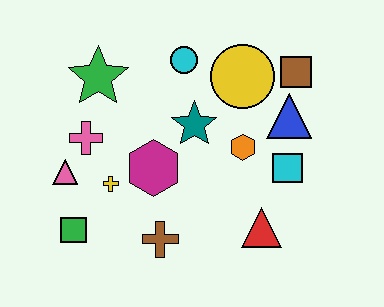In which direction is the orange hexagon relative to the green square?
The orange hexagon is to the right of the green square.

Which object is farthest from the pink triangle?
The brown square is farthest from the pink triangle.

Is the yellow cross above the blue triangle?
No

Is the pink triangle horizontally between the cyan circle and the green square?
No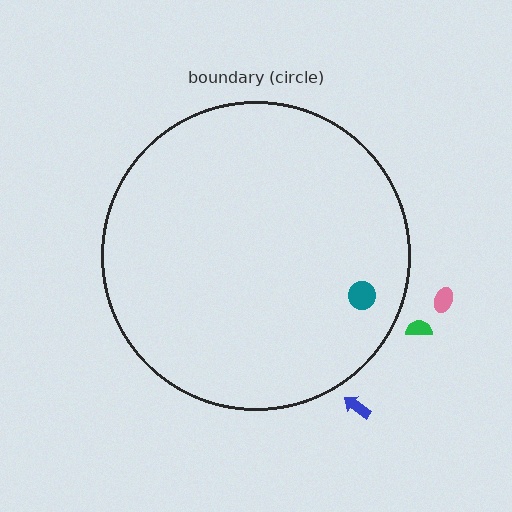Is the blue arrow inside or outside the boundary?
Outside.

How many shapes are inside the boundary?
1 inside, 3 outside.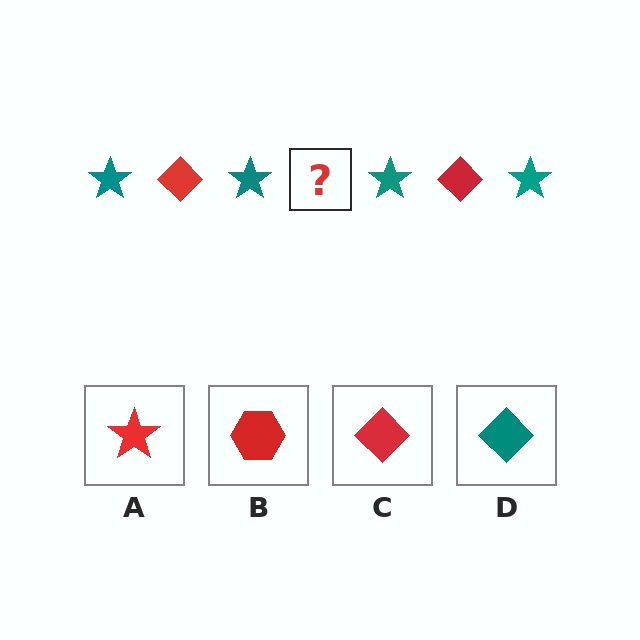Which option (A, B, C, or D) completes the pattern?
C.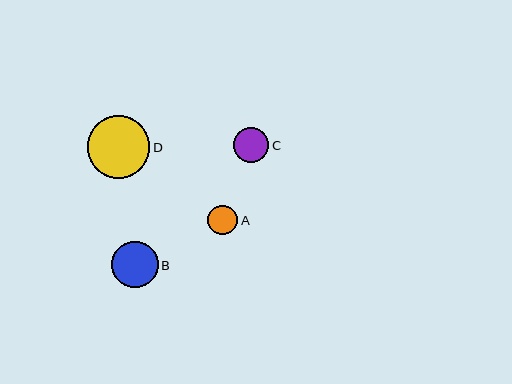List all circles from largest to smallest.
From largest to smallest: D, B, C, A.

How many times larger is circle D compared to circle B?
Circle D is approximately 1.3 times the size of circle B.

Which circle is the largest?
Circle D is the largest with a size of approximately 63 pixels.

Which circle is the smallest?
Circle A is the smallest with a size of approximately 30 pixels.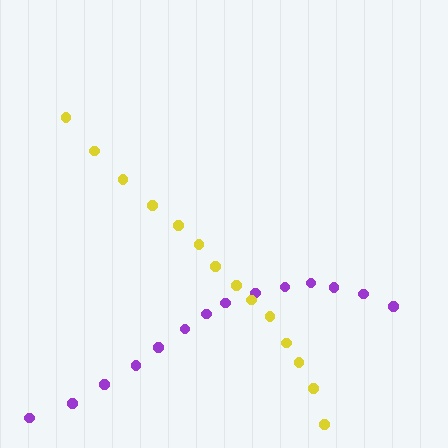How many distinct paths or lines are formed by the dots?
There are 2 distinct paths.